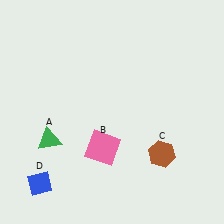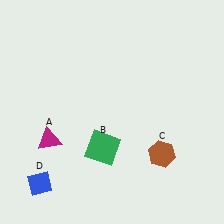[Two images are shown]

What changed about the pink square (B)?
In Image 1, B is pink. In Image 2, it changed to green.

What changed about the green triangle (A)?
In Image 1, A is green. In Image 2, it changed to magenta.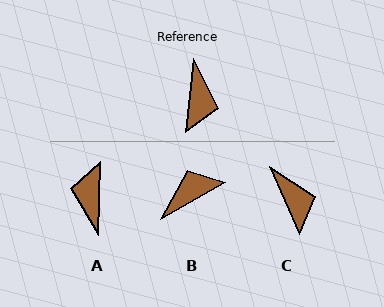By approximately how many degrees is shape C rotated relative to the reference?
Approximately 30 degrees counter-clockwise.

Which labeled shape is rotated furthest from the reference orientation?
A, about 175 degrees away.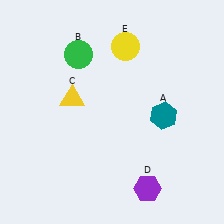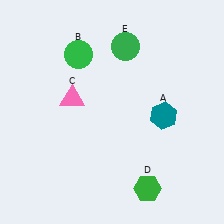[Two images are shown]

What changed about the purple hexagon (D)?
In Image 1, D is purple. In Image 2, it changed to green.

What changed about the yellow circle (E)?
In Image 1, E is yellow. In Image 2, it changed to green.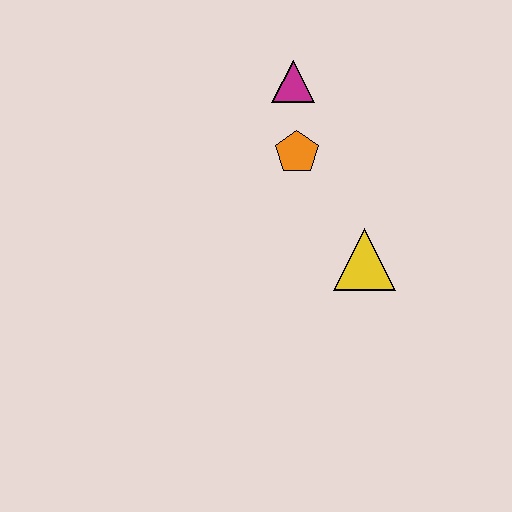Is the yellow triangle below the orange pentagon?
Yes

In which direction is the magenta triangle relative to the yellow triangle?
The magenta triangle is above the yellow triangle.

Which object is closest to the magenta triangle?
The orange pentagon is closest to the magenta triangle.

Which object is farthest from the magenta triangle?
The yellow triangle is farthest from the magenta triangle.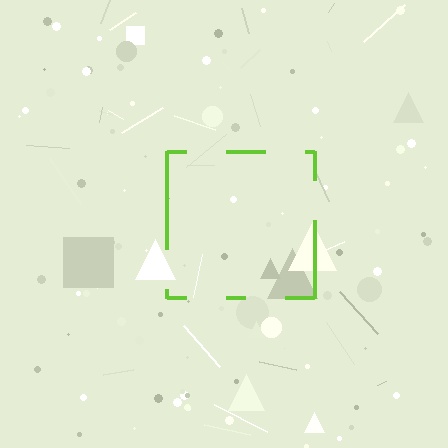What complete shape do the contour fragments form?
The contour fragments form a square.